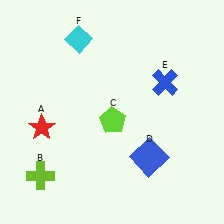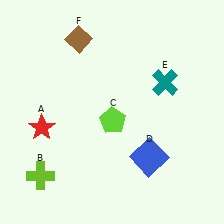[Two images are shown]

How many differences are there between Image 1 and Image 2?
There are 2 differences between the two images.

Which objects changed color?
E changed from blue to teal. F changed from cyan to brown.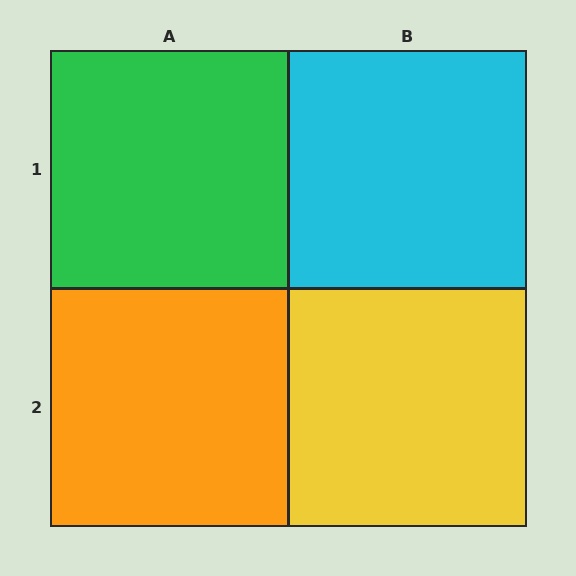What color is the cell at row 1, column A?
Green.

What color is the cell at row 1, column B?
Cyan.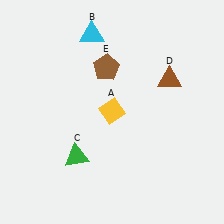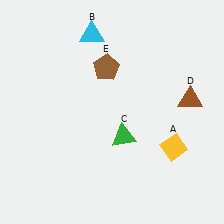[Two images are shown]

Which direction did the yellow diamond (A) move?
The yellow diamond (A) moved right.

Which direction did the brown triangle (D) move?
The brown triangle (D) moved right.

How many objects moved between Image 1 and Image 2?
3 objects moved between the two images.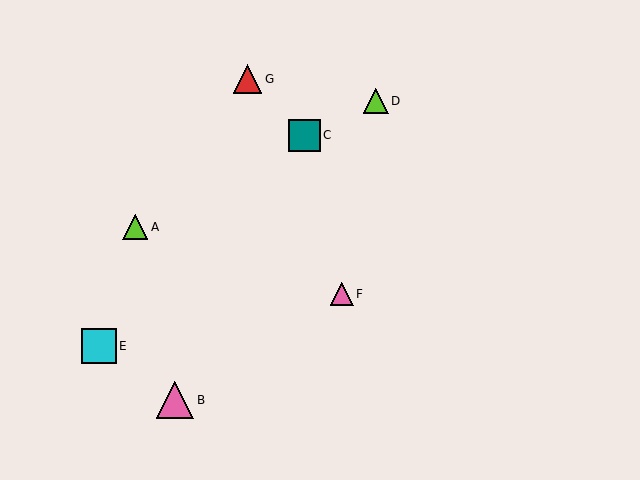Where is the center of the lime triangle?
The center of the lime triangle is at (135, 227).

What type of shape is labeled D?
Shape D is a lime triangle.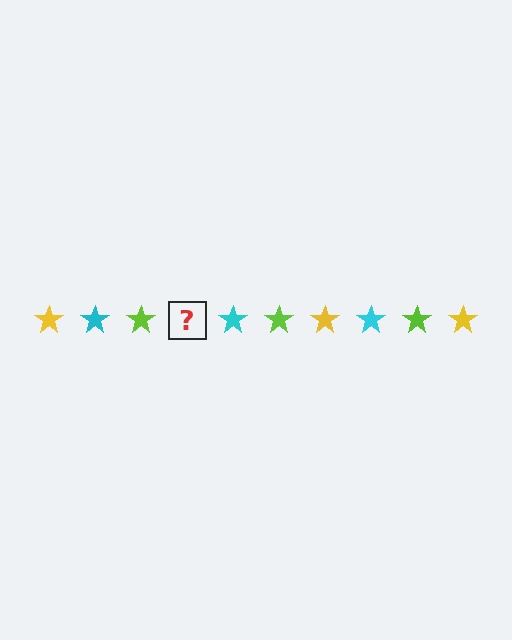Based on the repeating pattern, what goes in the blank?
The blank should be a yellow star.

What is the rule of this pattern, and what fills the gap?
The rule is that the pattern cycles through yellow, cyan, lime stars. The gap should be filled with a yellow star.